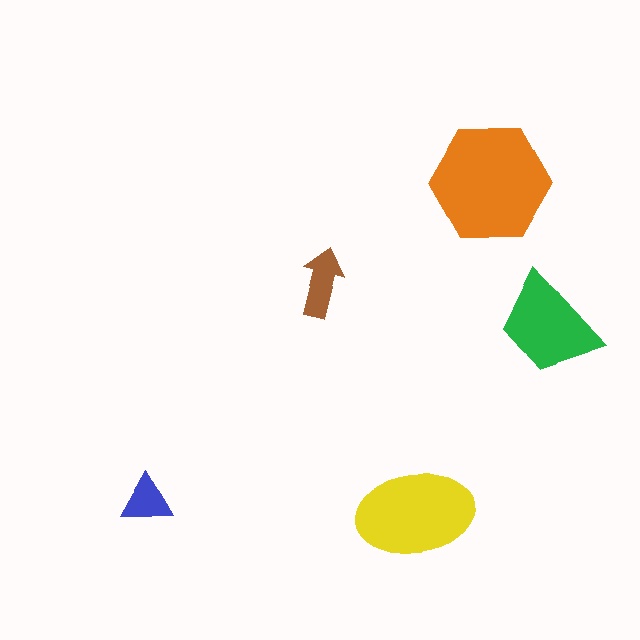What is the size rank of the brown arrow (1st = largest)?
4th.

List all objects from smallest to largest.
The blue triangle, the brown arrow, the green trapezoid, the yellow ellipse, the orange hexagon.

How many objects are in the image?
There are 5 objects in the image.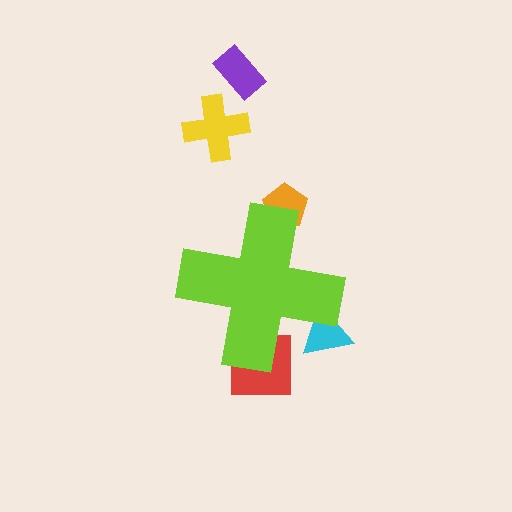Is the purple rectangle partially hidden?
No, the purple rectangle is fully visible.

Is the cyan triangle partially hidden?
Yes, the cyan triangle is partially hidden behind the lime cross.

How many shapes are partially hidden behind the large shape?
3 shapes are partially hidden.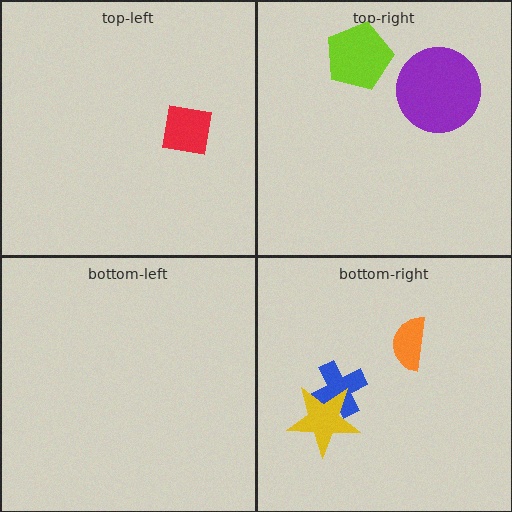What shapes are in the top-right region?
The lime pentagon, the purple circle.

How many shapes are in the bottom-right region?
3.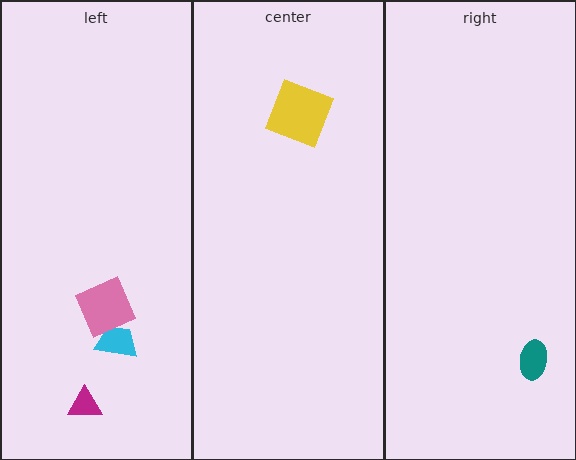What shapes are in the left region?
The magenta triangle, the cyan trapezoid, the pink diamond.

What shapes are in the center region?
The yellow square.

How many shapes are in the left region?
3.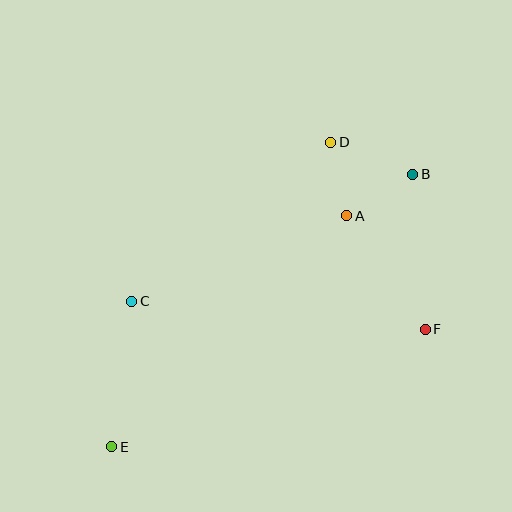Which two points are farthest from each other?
Points B and E are farthest from each other.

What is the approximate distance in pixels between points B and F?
The distance between B and F is approximately 156 pixels.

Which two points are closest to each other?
Points A and D are closest to each other.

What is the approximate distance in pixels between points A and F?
The distance between A and F is approximately 138 pixels.